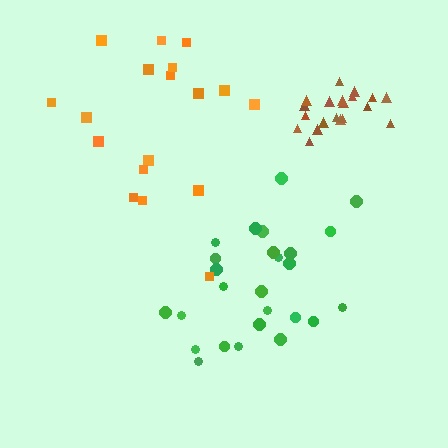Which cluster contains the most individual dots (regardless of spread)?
Green (26).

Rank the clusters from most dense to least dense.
brown, green, orange.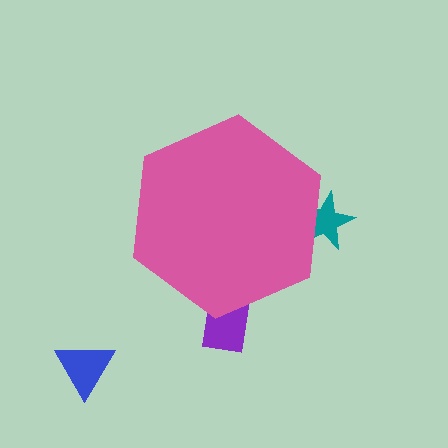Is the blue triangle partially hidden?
No, the blue triangle is fully visible.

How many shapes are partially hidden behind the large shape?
2 shapes are partially hidden.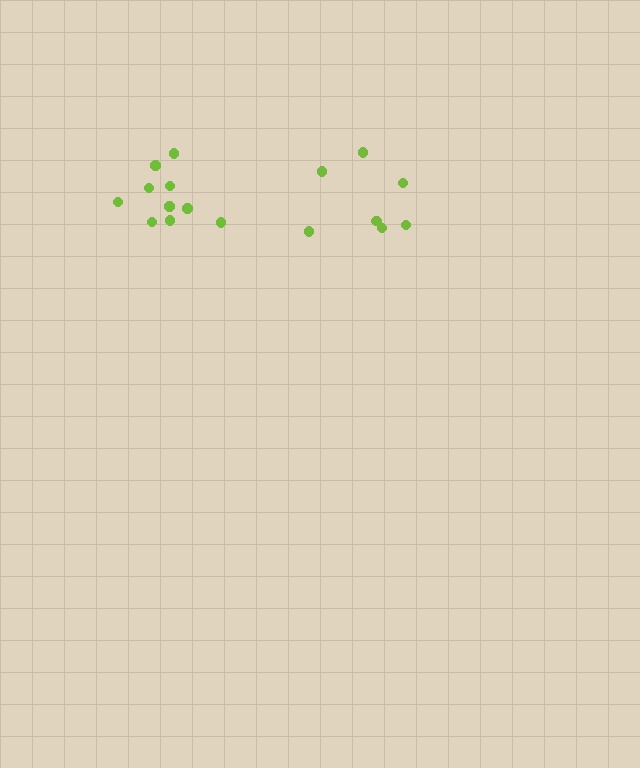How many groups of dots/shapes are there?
There are 2 groups.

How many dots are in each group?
Group 1: 7 dots, Group 2: 10 dots (17 total).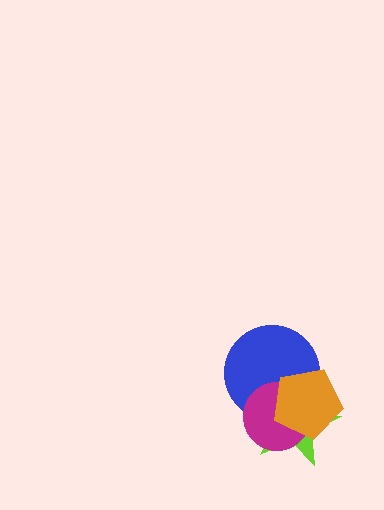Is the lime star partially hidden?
Yes, it is partially covered by another shape.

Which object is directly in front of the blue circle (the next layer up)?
The magenta circle is directly in front of the blue circle.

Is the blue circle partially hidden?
Yes, it is partially covered by another shape.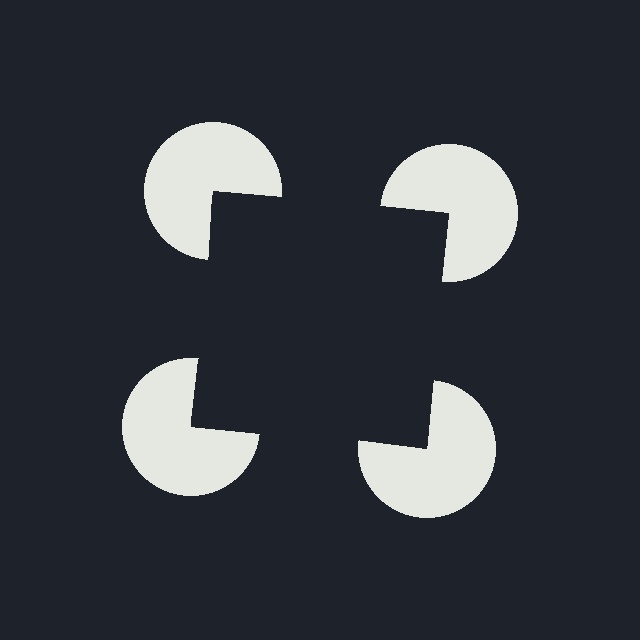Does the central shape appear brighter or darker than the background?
It typically appears slightly darker than the background, even though no actual brightness change is drawn.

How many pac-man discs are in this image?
There are 4 — one at each vertex of the illusory square.